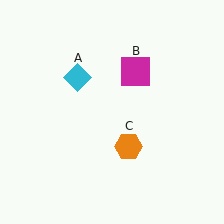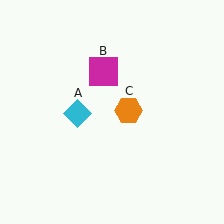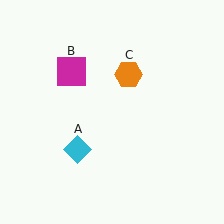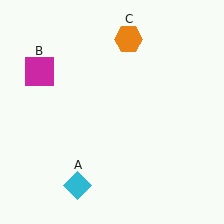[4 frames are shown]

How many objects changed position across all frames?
3 objects changed position: cyan diamond (object A), magenta square (object B), orange hexagon (object C).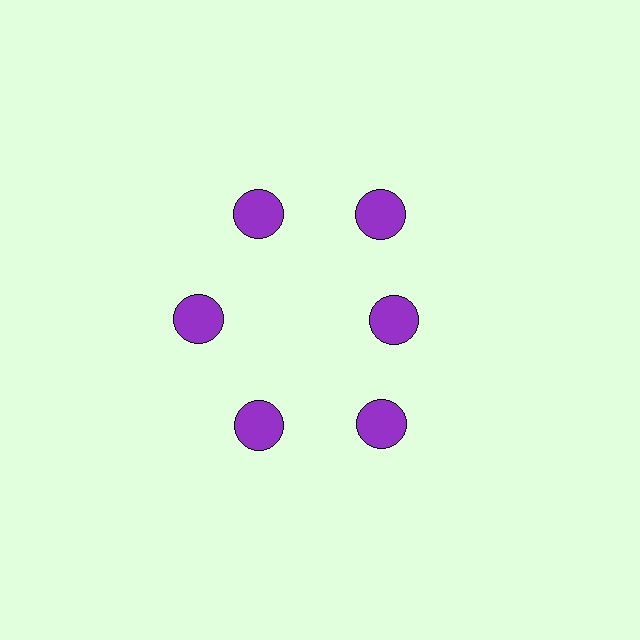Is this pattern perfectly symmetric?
No. The 6 purple circles are arranged in a ring, but one element near the 3 o'clock position is pulled inward toward the center, breaking the 6-fold rotational symmetry.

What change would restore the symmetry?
The symmetry would be restored by moving it outward, back onto the ring so that all 6 circles sit at equal angles and equal distance from the center.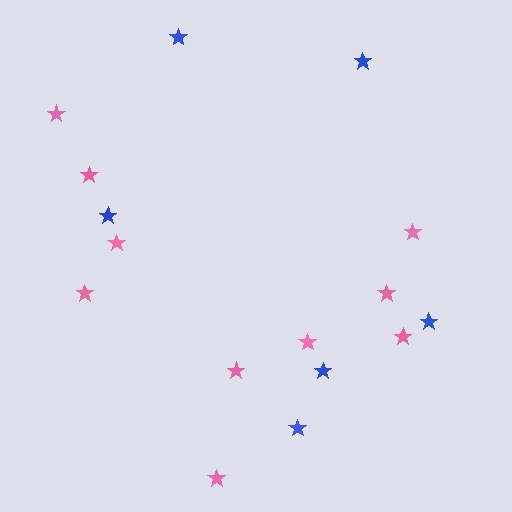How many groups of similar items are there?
There are 2 groups: one group of pink stars (10) and one group of blue stars (6).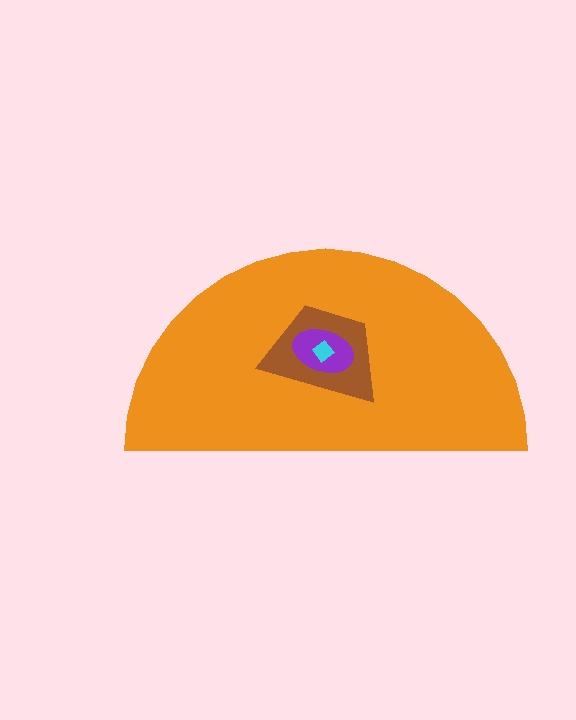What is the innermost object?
The cyan diamond.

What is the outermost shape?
The orange semicircle.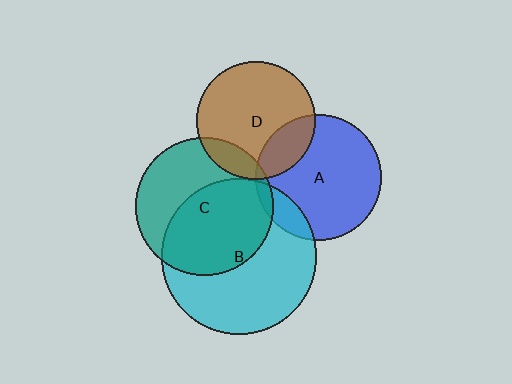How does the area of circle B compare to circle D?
Approximately 1.7 times.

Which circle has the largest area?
Circle B (cyan).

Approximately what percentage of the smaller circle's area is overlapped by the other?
Approximately 15%.